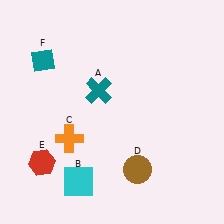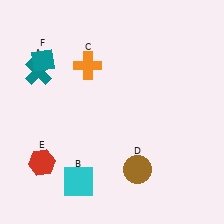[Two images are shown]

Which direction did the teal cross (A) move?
The teal cross (A) moved left.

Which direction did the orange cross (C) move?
The orange cross (C) moved up.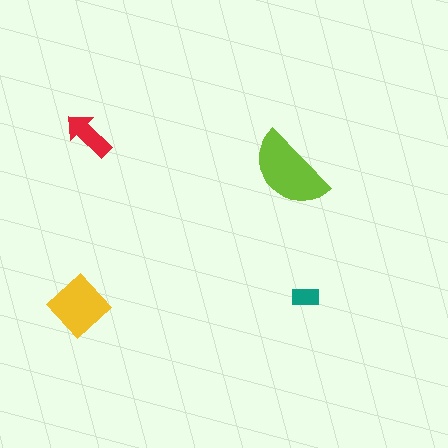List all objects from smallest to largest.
The teal rectangle, the red arrow, the yellow diamond, the lime semicircle.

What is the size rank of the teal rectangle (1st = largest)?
4th.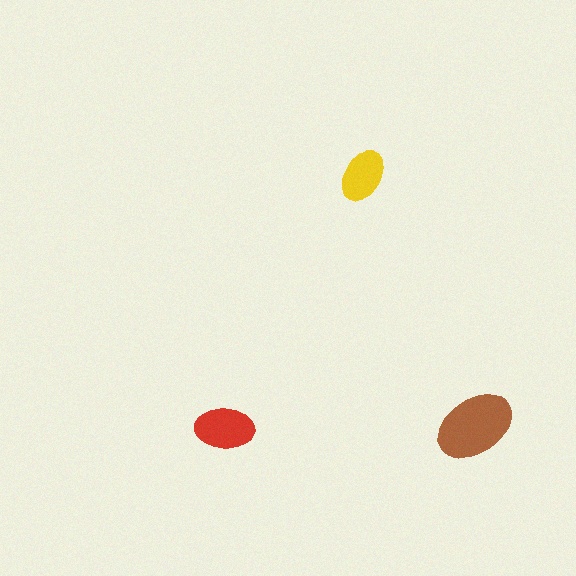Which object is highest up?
The yellow ellipse is topmost.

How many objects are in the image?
There are 3 objects in the image.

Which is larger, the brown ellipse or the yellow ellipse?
The brown one.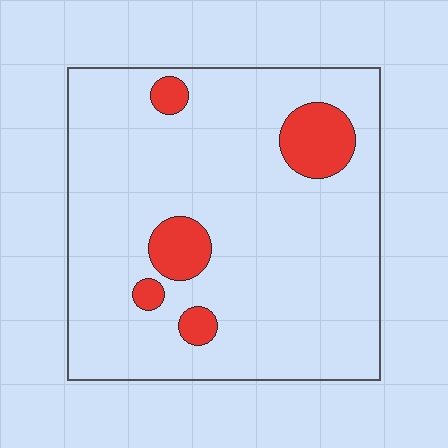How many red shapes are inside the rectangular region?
5.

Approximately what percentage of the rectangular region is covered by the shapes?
Approximately 10%.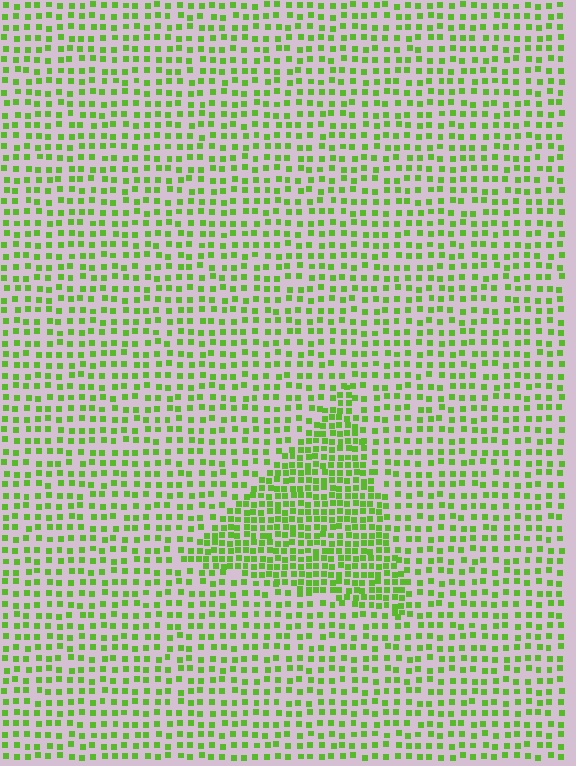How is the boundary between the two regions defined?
The boundary is defined by a change in element density (approximately 1.9x ratio). All elements are the same color, size, and shape.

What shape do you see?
I see a triangle.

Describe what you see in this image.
The image contains small lime elements arranged at two different densities. A triangle-shaped region is visible where the elements are more densely packed than the surrounding area.